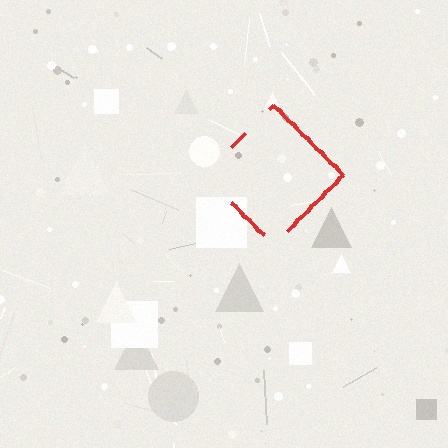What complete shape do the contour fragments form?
The contour fragments form a diamond.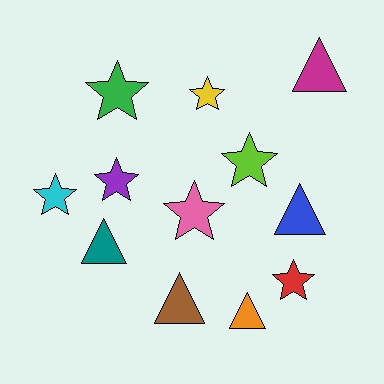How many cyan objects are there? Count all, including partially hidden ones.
There is 1 cyan object.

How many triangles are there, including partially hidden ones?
There are 5 triangles.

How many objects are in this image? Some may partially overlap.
There are 12 objects.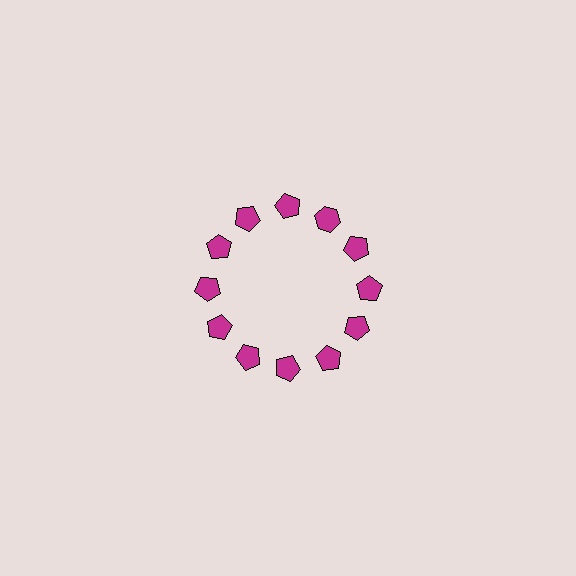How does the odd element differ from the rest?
It has a different shape: hexagon instead of pentagon.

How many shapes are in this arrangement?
There are 12 shapes arranged in a ring pattern.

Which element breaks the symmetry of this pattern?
The magenta hexagon at roughly the 1 o'clock position breaks the symmetry. All other shapes are magenta pentagons.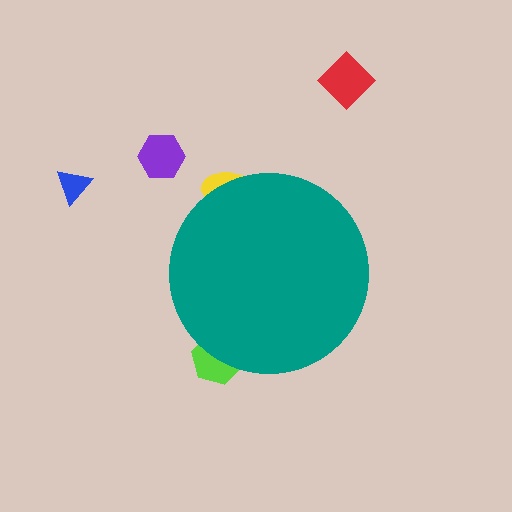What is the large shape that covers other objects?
A teal circle.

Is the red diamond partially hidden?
No, the red diamond is fully visible.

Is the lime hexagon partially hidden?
Yes, the lime hexagon is partially hidden behind the teal circle.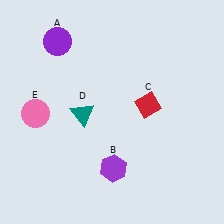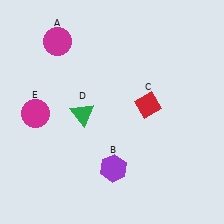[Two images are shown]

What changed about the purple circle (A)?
In Image 1, A is purple. In Image 2, it changed to magenta.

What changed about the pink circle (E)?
In Image 1, E is pink. In Image 2, it changed to magenta.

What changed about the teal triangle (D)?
In Image 1, D is teal. In Image 2, it changed to green.